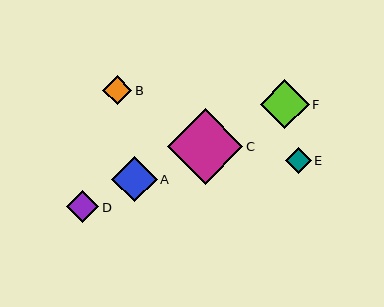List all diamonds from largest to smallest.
From largest to smallest: C, F, A, D, B, E.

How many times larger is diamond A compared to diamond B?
Diamond A is approximately 1.6 times the size of diamond B.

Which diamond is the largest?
Diamond C is the largest with a size of approximately 76 pixels.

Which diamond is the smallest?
Diamond E is the smallest with a size of approximately 26 pixels.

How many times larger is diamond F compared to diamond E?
Diamond F is approximately 1.9 times the size of diamond E.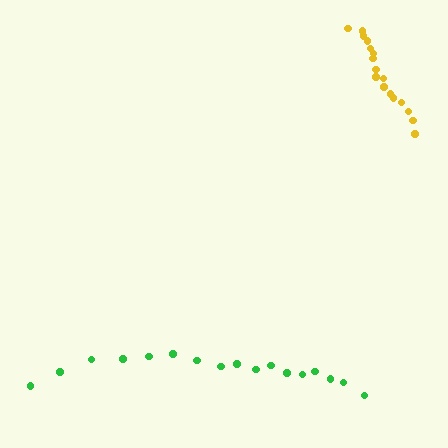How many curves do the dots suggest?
There are 2 distinct paths.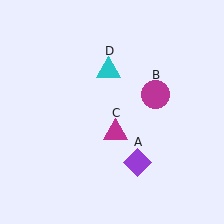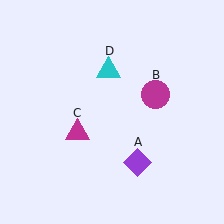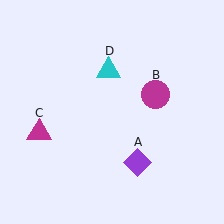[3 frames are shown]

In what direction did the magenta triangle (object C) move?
The magenta triangle (object C) moved left.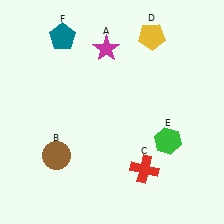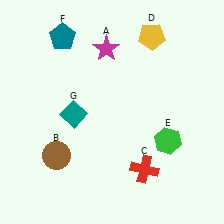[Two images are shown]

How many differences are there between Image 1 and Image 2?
There is 1 difference between the two images.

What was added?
A teal diamond (G) was added in Image 2.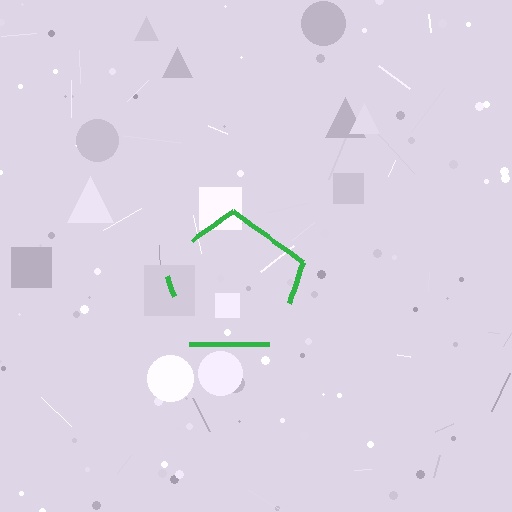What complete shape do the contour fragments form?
The contour fragments form a pentagon.